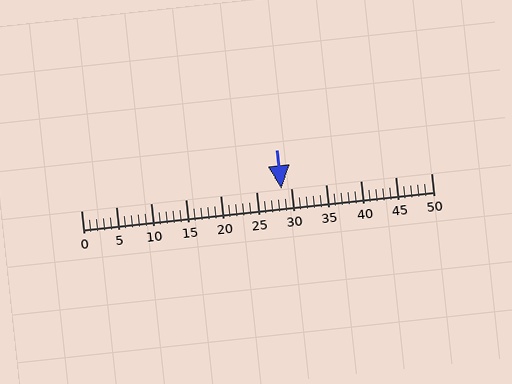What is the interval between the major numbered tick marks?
The major tick marks are spaced 5 units apart.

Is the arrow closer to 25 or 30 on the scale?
The arrow is closer to 30.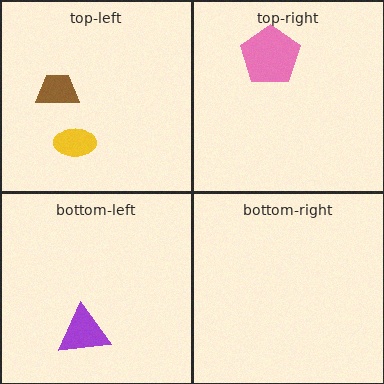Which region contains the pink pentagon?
The top-right region.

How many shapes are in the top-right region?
1.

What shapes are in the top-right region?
The pink pentagon.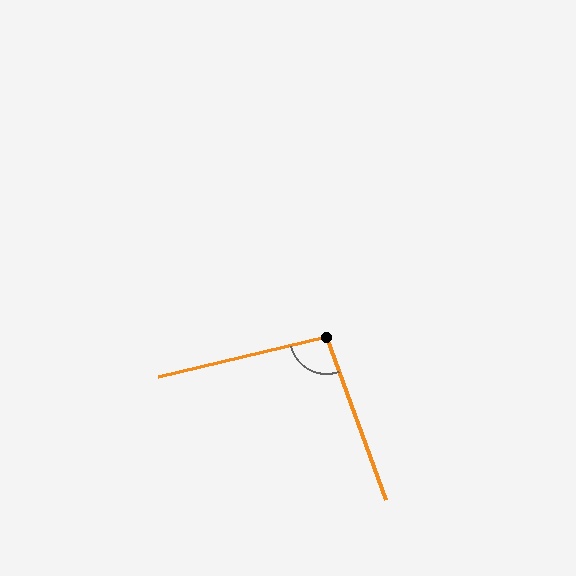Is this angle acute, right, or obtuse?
It is obtuse.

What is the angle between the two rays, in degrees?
Approximately 97 degrees.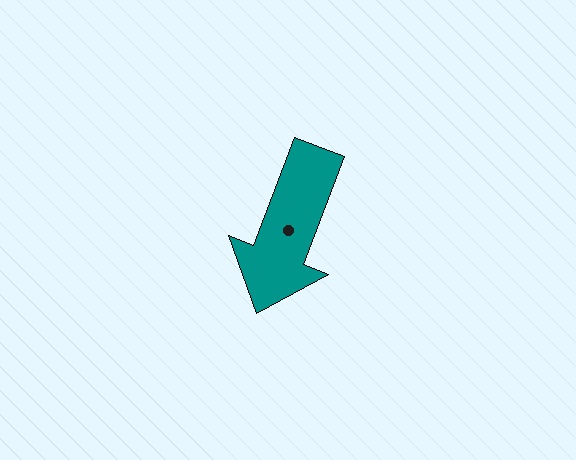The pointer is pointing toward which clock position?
Roughly 7 o'clock.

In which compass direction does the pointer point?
South.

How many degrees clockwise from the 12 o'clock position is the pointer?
Approximately 201 degrees.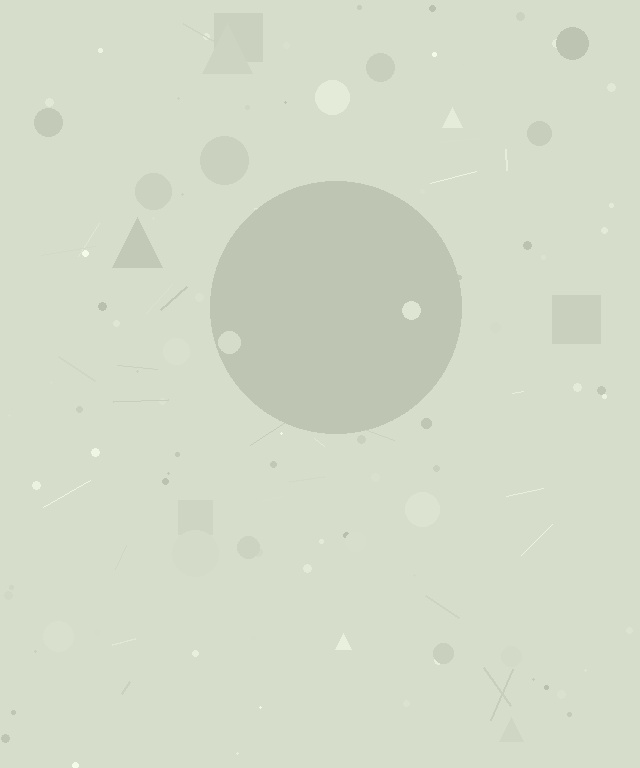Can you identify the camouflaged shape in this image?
The camouflaged shape is a circle.